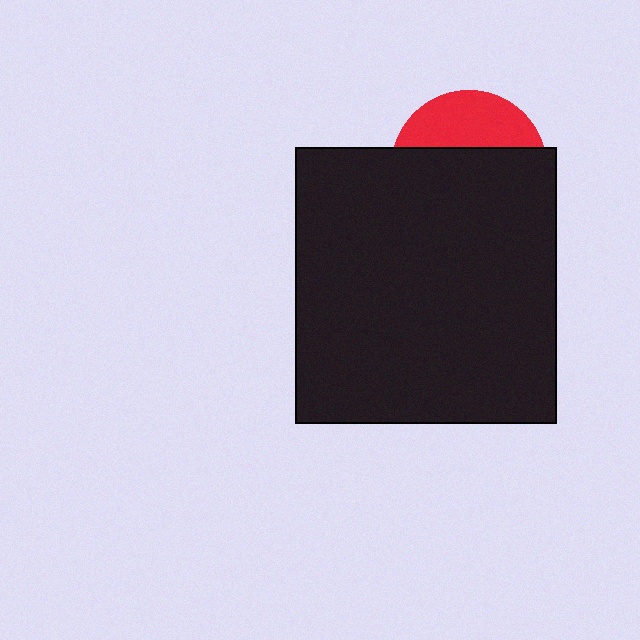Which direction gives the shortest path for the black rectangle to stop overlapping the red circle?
Moving down gives the shortest separation.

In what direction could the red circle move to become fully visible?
The red circle could move up. That would shift it out from behind the black rectangle entirely.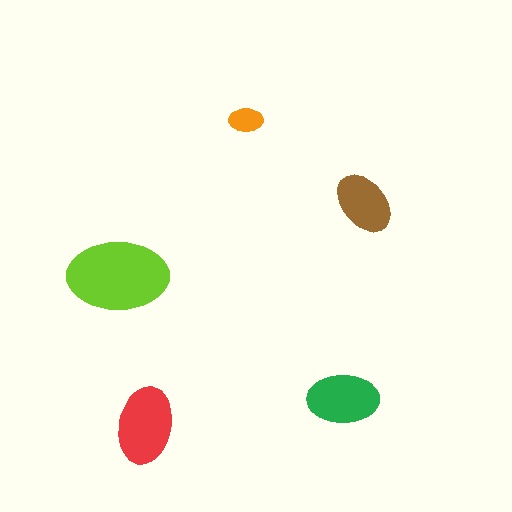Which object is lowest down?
The red ellipse is bottommost.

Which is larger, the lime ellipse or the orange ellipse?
The lime one.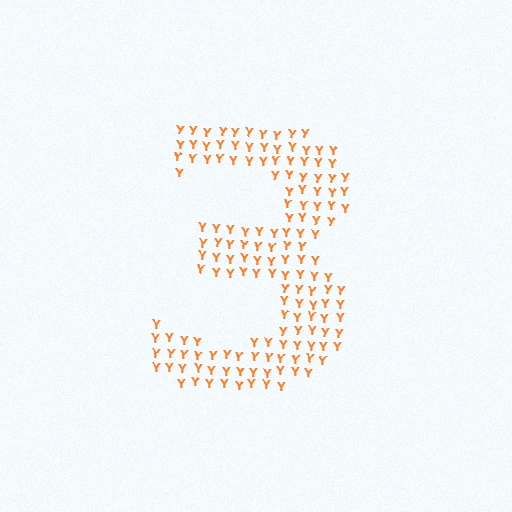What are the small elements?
The small elements are letter Y's.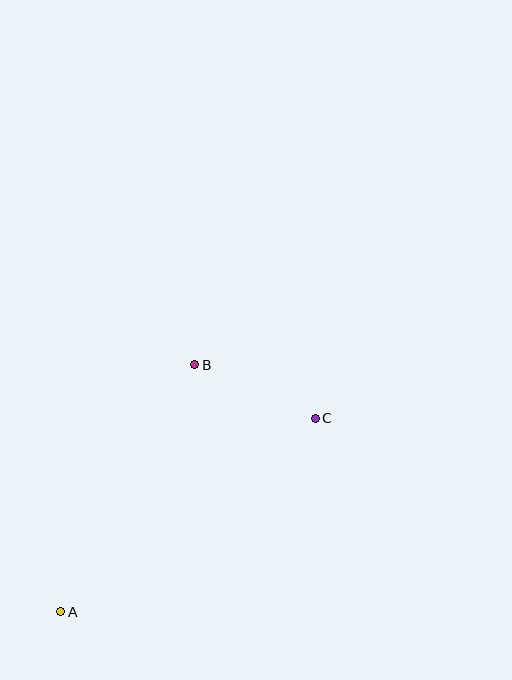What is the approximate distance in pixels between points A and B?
The distance between A and B is approximately 281 pixels.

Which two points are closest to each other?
Points B and C are closest to each other.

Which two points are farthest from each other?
Points A and C are farthest from each other.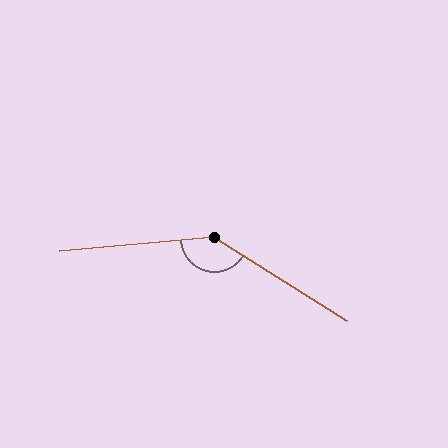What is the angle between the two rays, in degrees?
Approximately 143 degrees.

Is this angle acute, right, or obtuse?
It is obtuse.